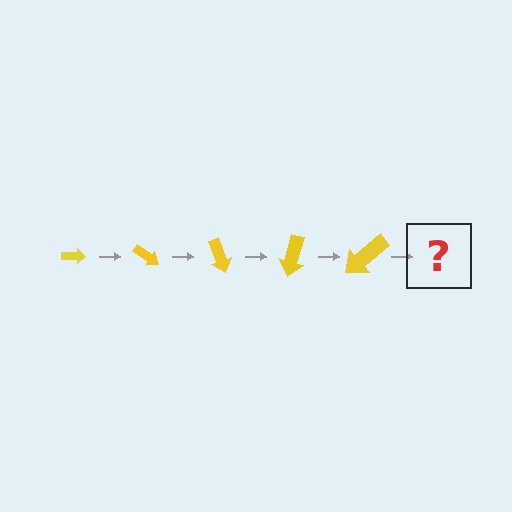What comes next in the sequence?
The next element should be an arrow, larger than the previous one and rotated 175 degrees from the start.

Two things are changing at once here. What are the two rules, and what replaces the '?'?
The two rules are that the arrow grows larger each step and it rotates 35 degrees each step. The '?' should be an arrow, larger than the previous one and rotated 175 degrees from the start.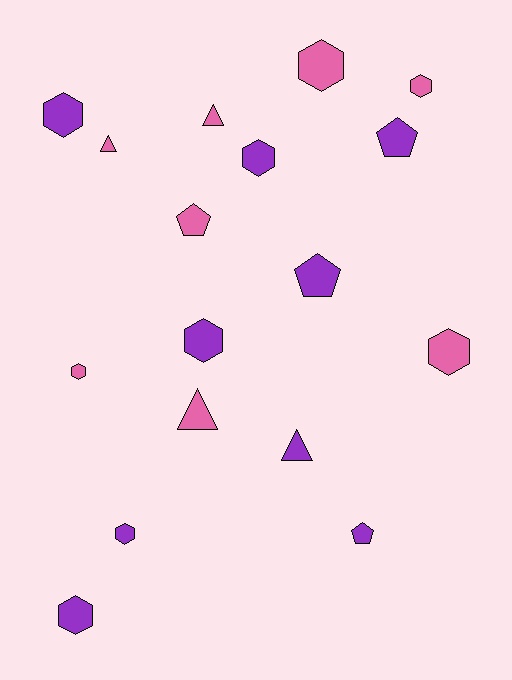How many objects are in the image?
There are 17 objects.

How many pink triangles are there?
There are 3 pink triangles.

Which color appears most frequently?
Purple, with 9 objects.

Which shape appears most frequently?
Hexagon, with 9 objects.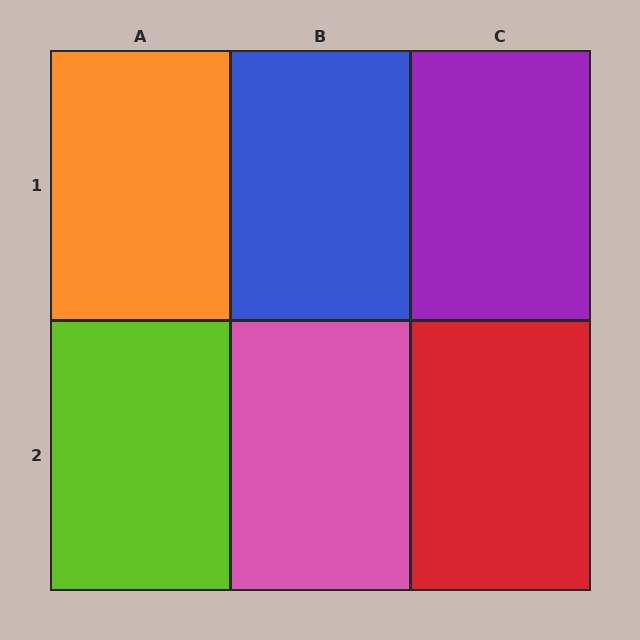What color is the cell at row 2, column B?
Pink.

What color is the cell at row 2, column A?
Lime.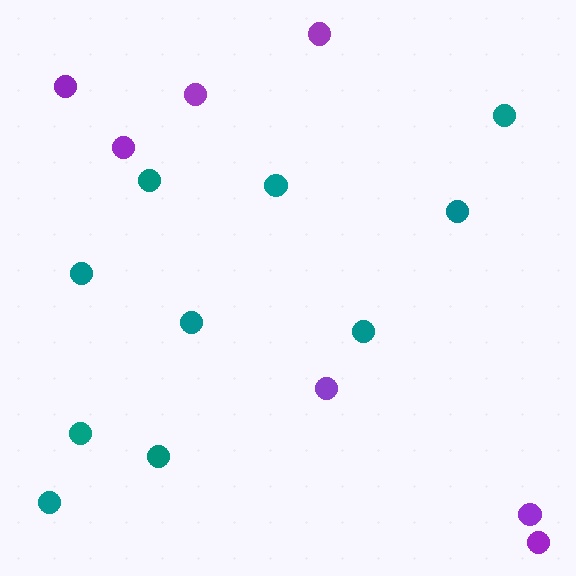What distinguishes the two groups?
There are 2 groups: one group of teal circles (10) and one group of purple circles (7).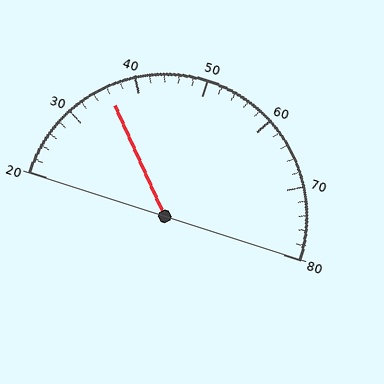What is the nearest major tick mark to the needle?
The nearest major tick mark is 40.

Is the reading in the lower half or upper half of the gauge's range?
The reading is in the lower half of the range (20 to 80).